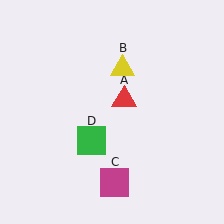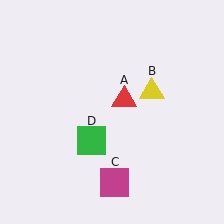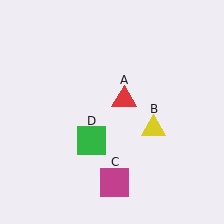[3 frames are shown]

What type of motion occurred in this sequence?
The yellow triangle (object B) rotated clockwise around the center of the scene.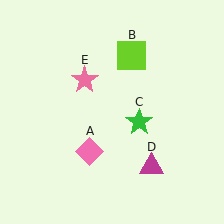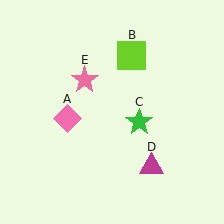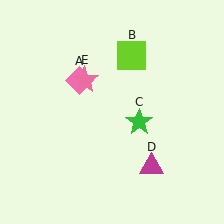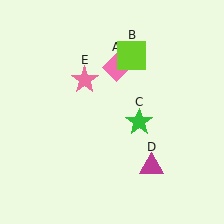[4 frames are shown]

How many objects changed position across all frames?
1 object changed position: pink diamond (object A).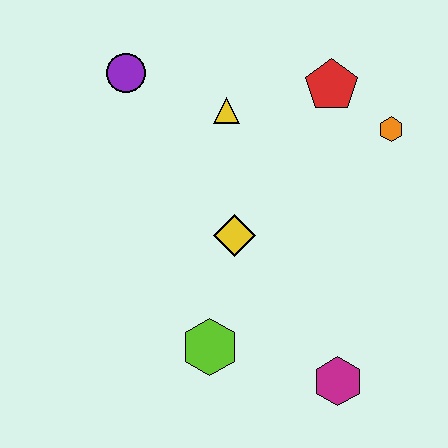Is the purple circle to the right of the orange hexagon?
No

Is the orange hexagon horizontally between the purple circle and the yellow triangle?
No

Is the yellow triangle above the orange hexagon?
Yes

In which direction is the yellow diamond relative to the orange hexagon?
The yellow diamond is to the left of the orange hexagon.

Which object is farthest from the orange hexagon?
The lime hexagon is farthest from the orange hexagon.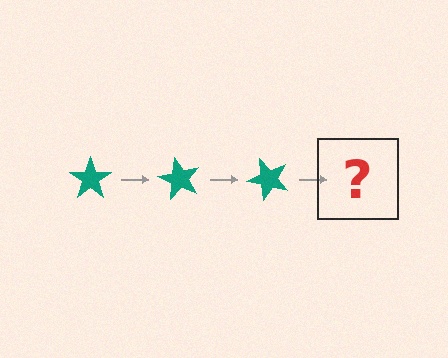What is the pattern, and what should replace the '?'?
The pattern is that the star rotates 60 degrees each step. The '?' should be a teal star rotated 180 degrees.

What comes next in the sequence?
The next element should be a teal star rotated 180 degrees.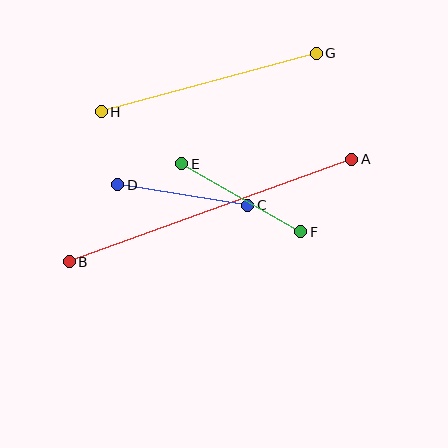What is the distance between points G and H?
The distance is approximately 223 pixels.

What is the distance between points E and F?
The distance is approximately 137 pixels.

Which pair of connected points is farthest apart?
Points A and B are farthest apart.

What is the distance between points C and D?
The distance is approximately 132 pixels.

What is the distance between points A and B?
The distance is approximately 301 pixels.